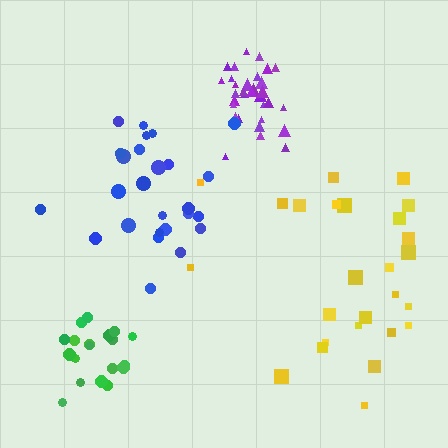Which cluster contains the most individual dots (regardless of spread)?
Purple (32).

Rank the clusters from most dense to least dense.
purple, green, blue, yellow.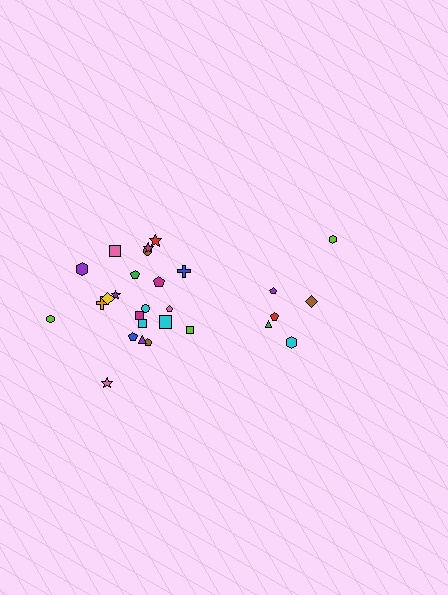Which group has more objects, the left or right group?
The left group.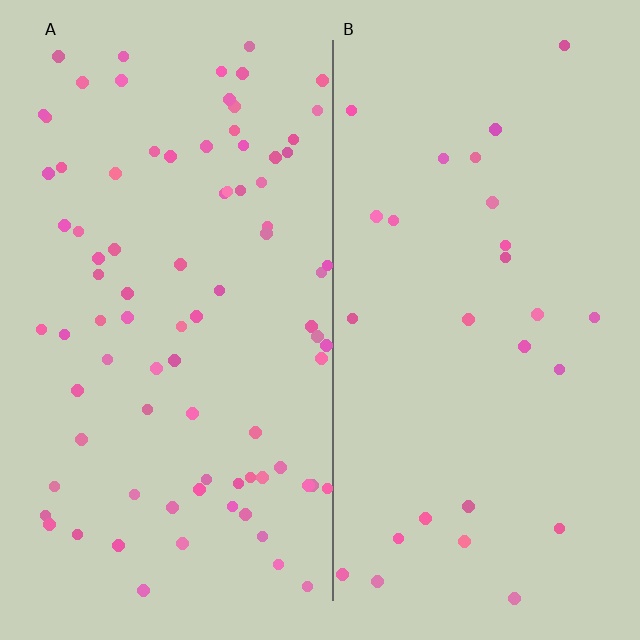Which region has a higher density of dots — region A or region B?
A (the left).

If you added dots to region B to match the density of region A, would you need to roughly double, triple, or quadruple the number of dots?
Approximately triple.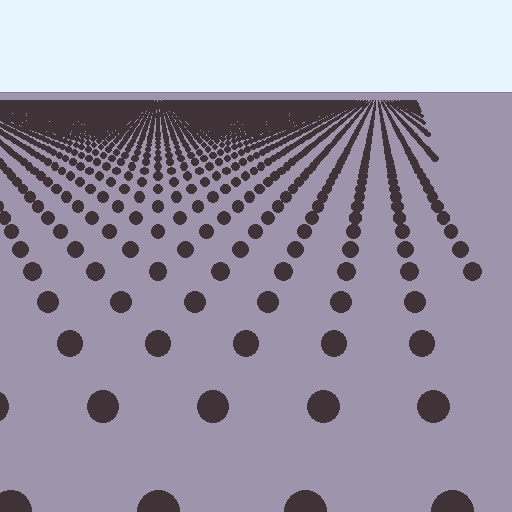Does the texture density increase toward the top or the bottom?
Density increases toward the top.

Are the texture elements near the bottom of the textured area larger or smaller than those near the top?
Larger. Near the bottom, elements are closer to the viewer and appear at a bigger on-screen size.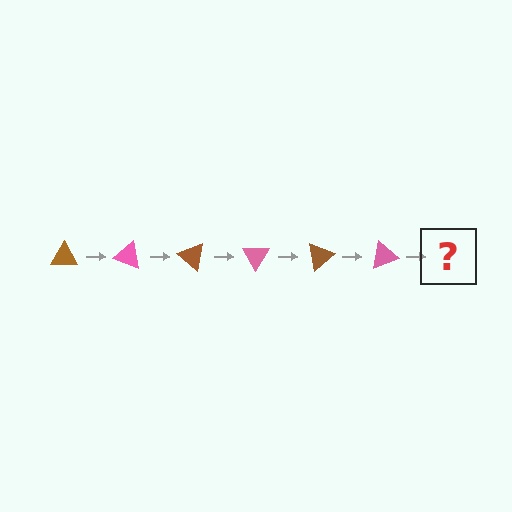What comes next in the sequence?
The next element should be a brown triangle, rotated 120 degrees from the start.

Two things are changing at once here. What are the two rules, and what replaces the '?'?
The two rules are that it rotates 20 degrees each step and the color cycles through brown and pink. The '?' should be a brown triangle, rotated 120 degrees from the start.